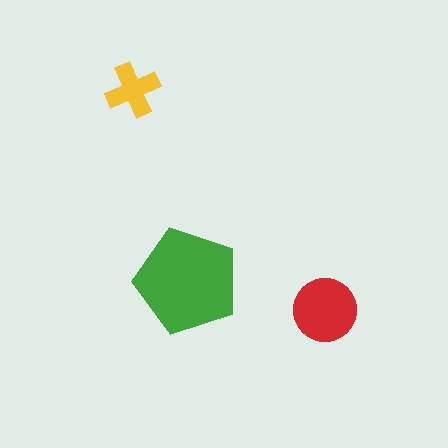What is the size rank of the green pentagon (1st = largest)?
1st.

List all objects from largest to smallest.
The green pentagon, the red circle, the yellow cross.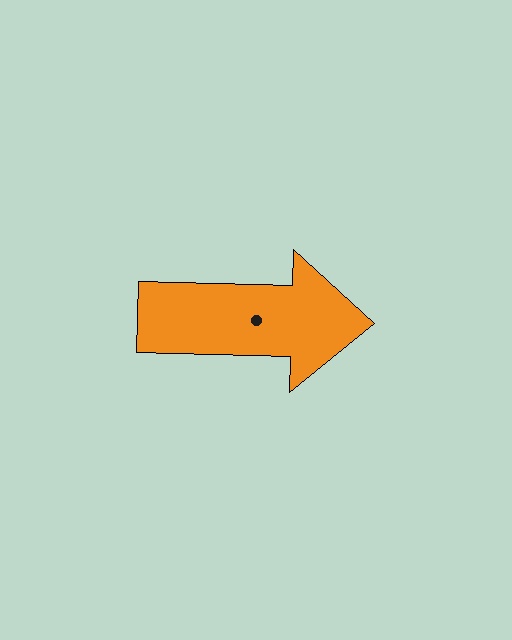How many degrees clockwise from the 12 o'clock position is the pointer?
Approximately 91 degrees.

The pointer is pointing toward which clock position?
Roughly 3 o'clock.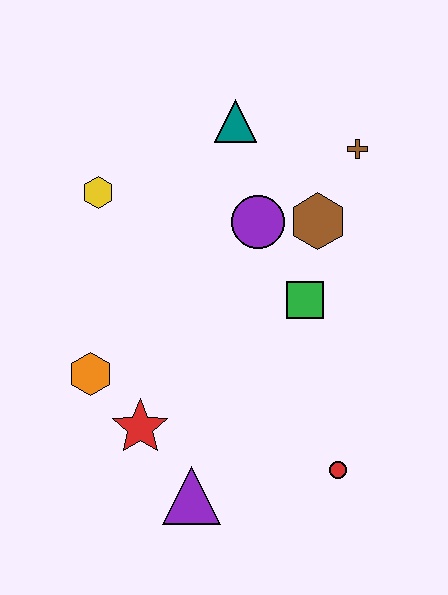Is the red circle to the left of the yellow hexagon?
No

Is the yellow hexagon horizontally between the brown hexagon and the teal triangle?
No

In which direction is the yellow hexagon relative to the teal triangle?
The yellow hexagon is to the left of the teal triangle.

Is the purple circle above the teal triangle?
No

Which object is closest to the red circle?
The purple triangle is closest to the red circle.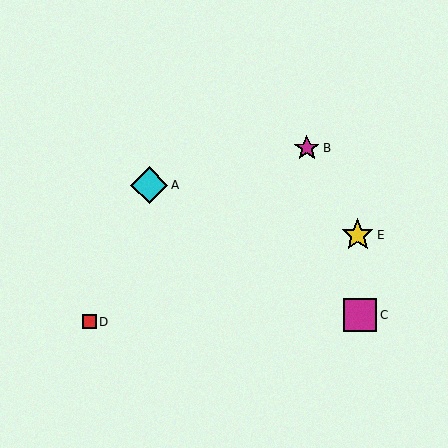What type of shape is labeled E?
Shape E is a yellow star.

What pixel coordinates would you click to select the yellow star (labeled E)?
Click at (358, 235) to select the yellow star E.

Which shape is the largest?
The cyan diamond (labeled A) is the largest.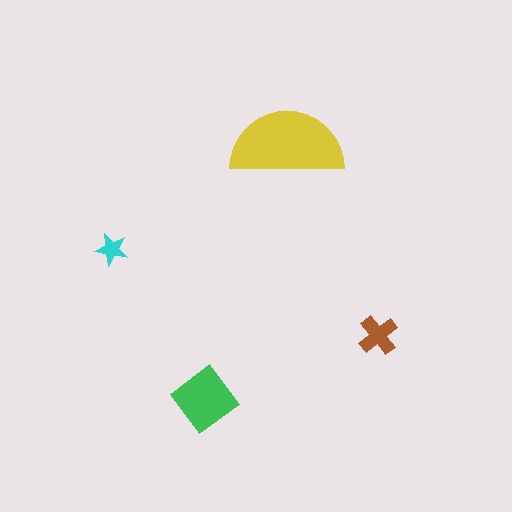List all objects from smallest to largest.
The cyan star, the brown cross, the green diamond, the yellow semicircle.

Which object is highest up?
The yellow semicircle is topmost.